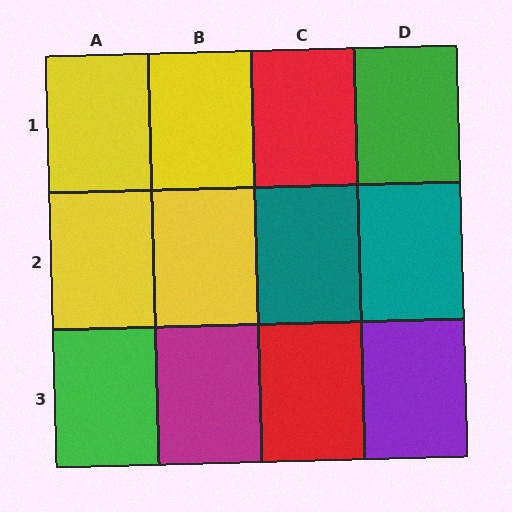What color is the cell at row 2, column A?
Yellow.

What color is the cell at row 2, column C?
Teal.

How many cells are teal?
2 cells are teal.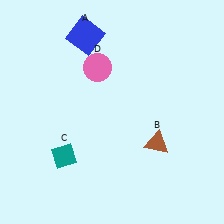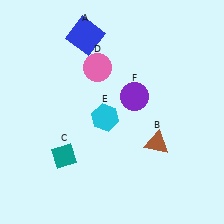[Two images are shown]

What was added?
A cyan hexagon (E), a purple circle (F) were added in Image 2.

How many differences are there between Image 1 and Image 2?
There are 2 differences between the two images.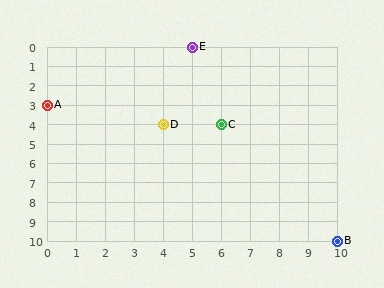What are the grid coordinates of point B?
Point B is at grid coordinates (10, 10).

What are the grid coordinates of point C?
Point C is at grid coordinates (6, 4).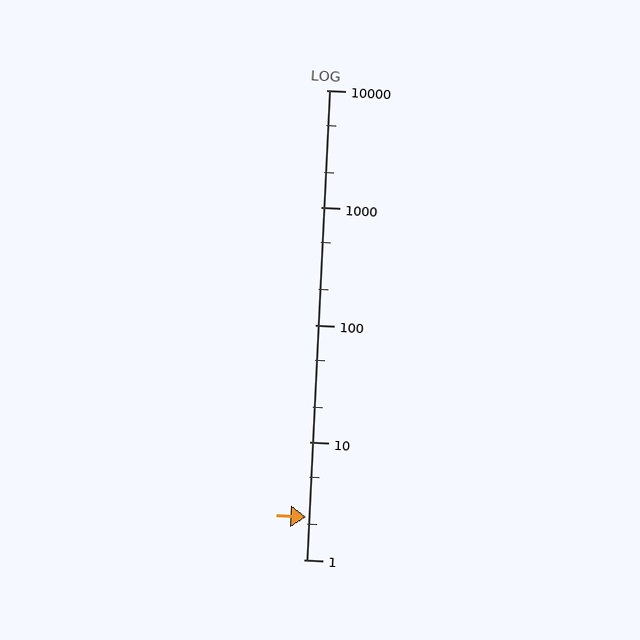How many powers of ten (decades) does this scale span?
The scale spans 4 decades, from 1 to 10000.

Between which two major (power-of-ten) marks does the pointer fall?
The pointer is between 1 and 10.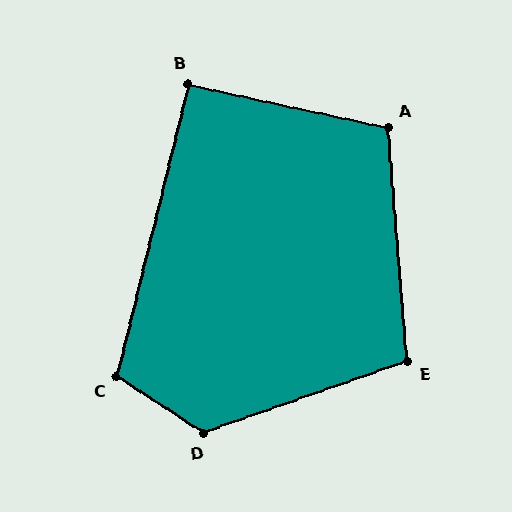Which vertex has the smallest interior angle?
B, at approximately 92 degrees.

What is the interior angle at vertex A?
Approximately 107 degrees (obtuse).